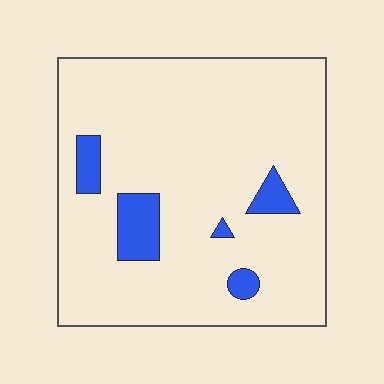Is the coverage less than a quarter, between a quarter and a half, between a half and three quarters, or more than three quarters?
Less than a quarter.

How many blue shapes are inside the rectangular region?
5.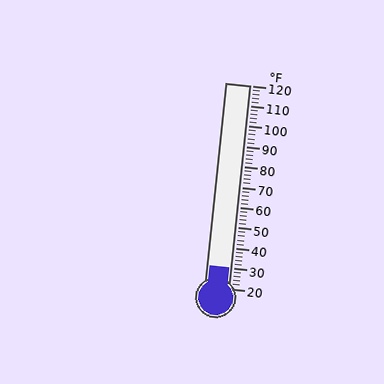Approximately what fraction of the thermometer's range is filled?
The thermometer is filled to approximately 10% of its range.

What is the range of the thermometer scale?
The thermometer scale ranges from 20°F to 120°F.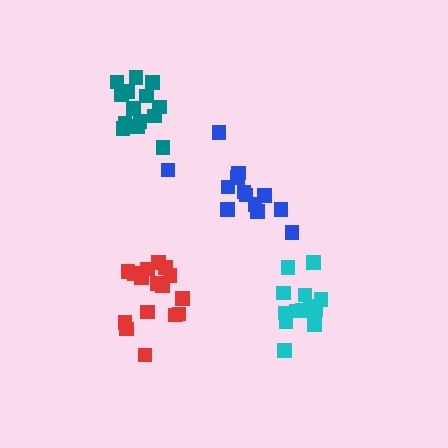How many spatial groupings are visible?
There are 4 spatial groupings.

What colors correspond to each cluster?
The clusters are colored: blue, teal, cyan, red.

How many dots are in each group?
Group 1: 13 dots, Group 2: 14 dots, Group 3: 13 dots, Group 4: 16 dots (56 total).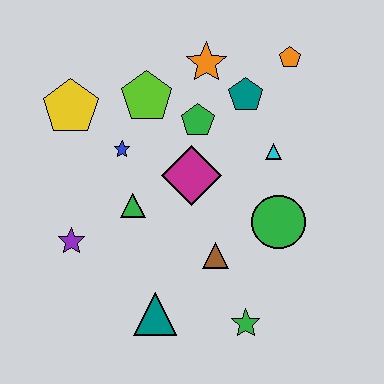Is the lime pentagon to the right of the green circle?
No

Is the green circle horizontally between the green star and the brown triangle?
No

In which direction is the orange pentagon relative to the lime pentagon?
The orange pentagon is to the right of the lime pentagon.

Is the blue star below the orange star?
Yes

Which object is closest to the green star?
The brown triangle is closest to the green star.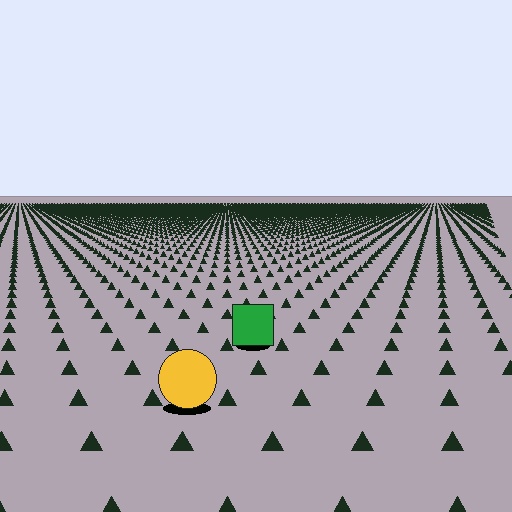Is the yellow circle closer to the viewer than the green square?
Yes. The yellow circle is closer — you can tell from the texture gradient: the ground texture is coarser near it.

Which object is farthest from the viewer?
The green square is farthest from the viewer. It appears smaller and the ground texture around it is denser.